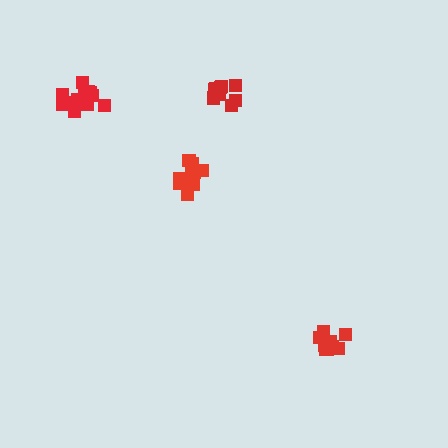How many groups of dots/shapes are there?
There are 4 groups.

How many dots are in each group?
Group 1: 10 dots, Group 2: 13 dots, Group 3: 12 dots, Group 4: 15 dots (50 total).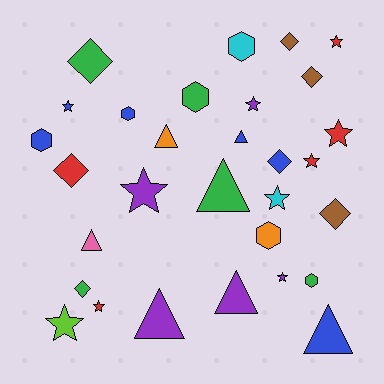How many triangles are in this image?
There are 7 triangles.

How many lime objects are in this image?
There is 1 lime object.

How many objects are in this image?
There are 30 objects.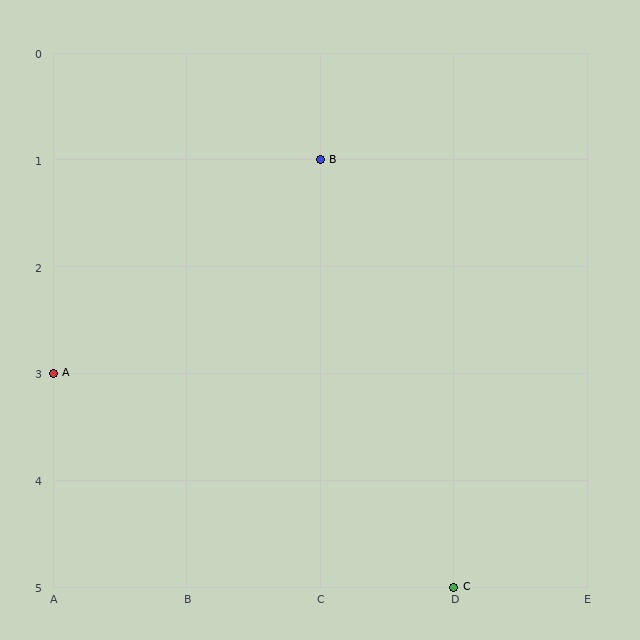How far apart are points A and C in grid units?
Points A and C are 3 columns and 2 rows apart (about 3.6 grid units diagonally).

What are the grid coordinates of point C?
Point C is at grid coordinates (D, 5).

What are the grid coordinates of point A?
Point A is at grid coordinates (A, 3).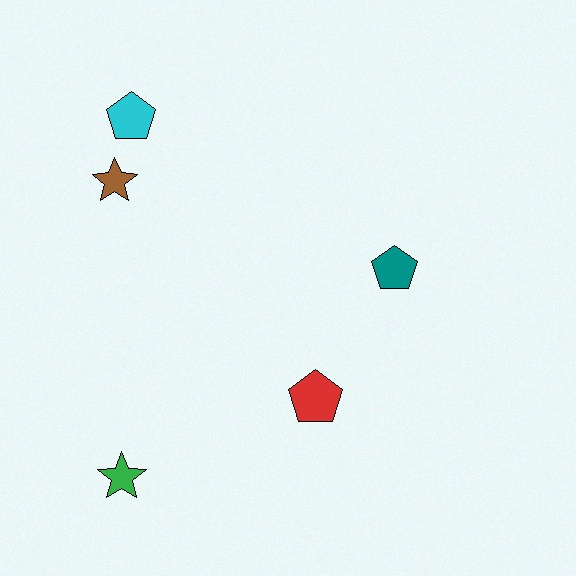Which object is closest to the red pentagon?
The teal pentagon is closest to the red pentagon.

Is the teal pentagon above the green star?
Yes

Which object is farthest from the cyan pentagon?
The green star is farthest from the cyan pentagon.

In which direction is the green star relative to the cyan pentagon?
The green star is below the cyan pentagon.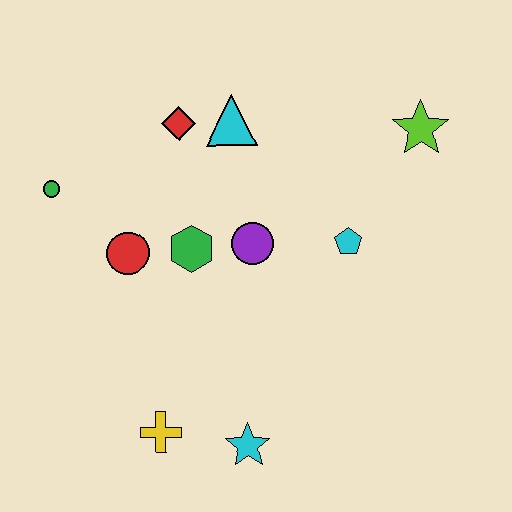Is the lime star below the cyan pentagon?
No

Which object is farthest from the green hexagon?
The lime star is farthest from the green hexagon.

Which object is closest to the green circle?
The red circle is closest to the green circle.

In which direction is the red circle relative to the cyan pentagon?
The red circle is to the left of the cyan pentagon.